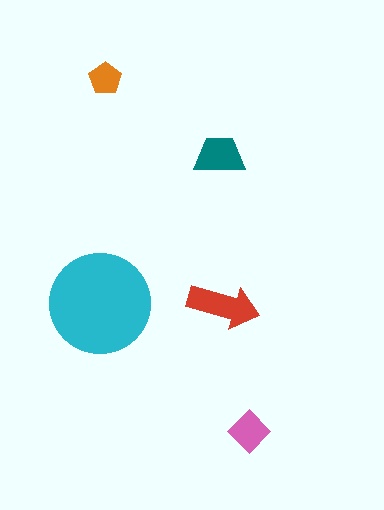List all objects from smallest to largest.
The orange pentagon, the pink diamond, the teal trapezoid, the red arrow, the cyan circle.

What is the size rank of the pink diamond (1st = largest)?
4th.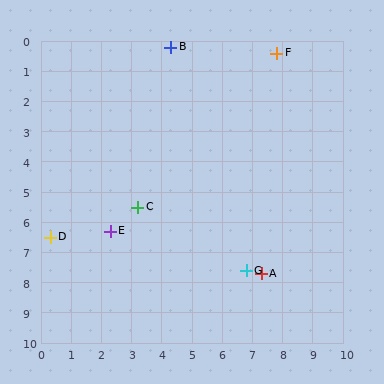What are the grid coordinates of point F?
Point F is at approximately (7.8, 0.4).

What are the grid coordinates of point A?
Point A is at approximately (7.3, 7.7).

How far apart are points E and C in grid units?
Points E and C are about 1.2 grid units apart.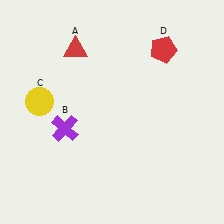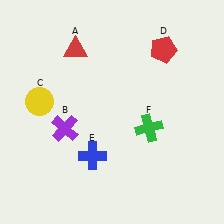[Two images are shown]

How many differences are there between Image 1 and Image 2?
There are 2 differences between the two images.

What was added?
A blue cross (E), a green cross (F) were added in Image 2.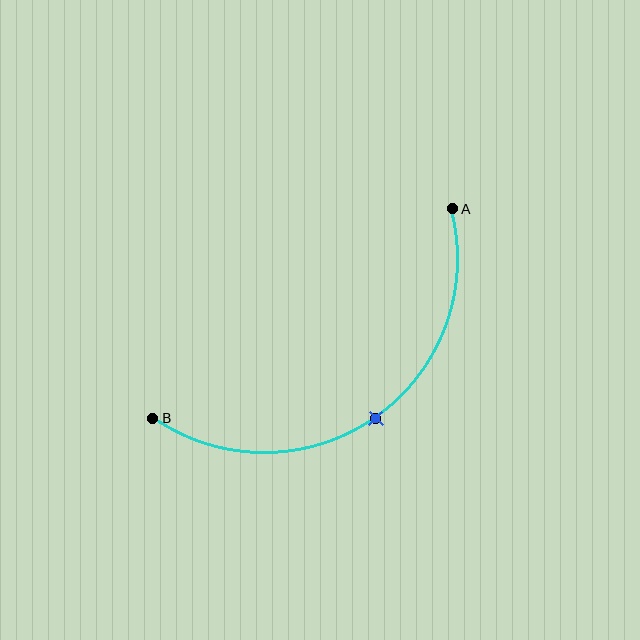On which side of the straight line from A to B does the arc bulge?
The arc bulges below and to the right of the straight line connecting A and B.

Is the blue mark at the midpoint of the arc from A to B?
Yes. The blue mark lies on the arc at equal arc-length from both A and B — it is the arc midpoint.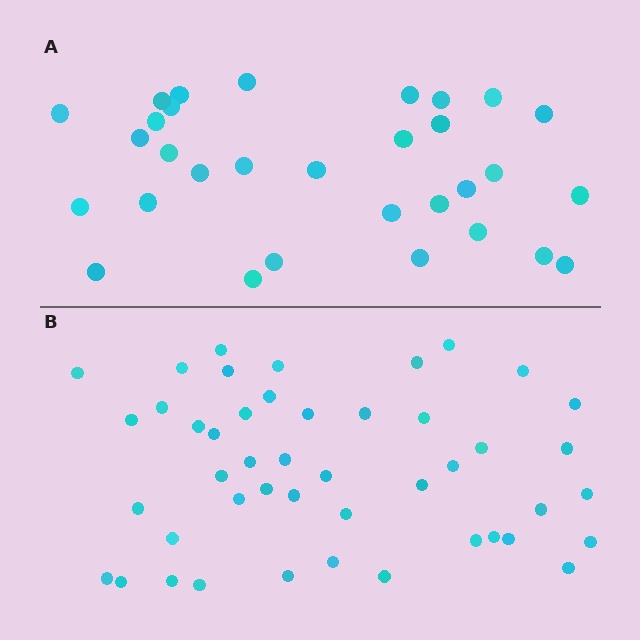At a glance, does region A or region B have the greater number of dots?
Region B (the bottom region) has more dots.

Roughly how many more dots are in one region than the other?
Region B has approximately 15 more dots than region A.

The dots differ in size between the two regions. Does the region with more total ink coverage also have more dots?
No. Region A has more total ink coverage because its dots are larger, but region B actually contains more individual dots. Total area can be misleading — the number of items is what matters here.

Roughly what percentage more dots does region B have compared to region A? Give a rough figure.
About 50% more.